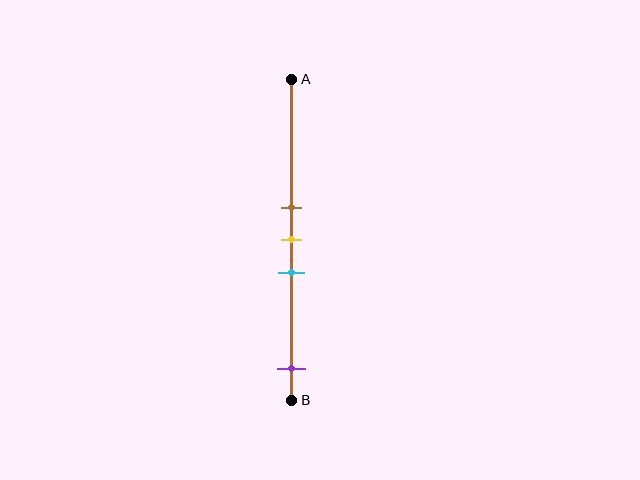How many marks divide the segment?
There are 4 marks dividing the segment.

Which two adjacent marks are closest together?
The brown and yellow marks are the closest adjacent pair.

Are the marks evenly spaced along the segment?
No, the marks are not evenly spaced.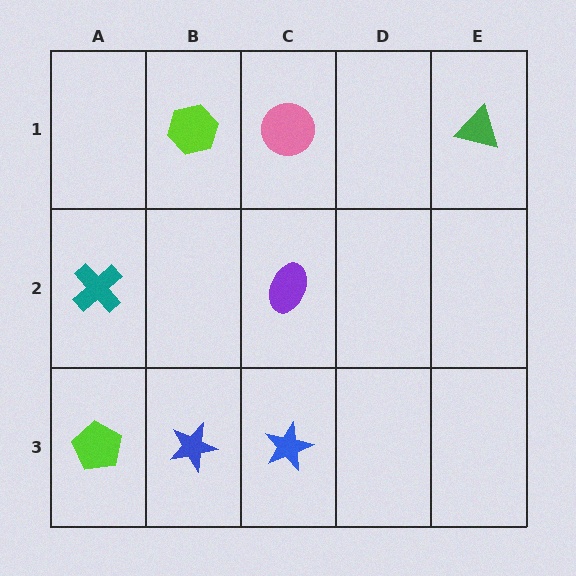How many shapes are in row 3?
3 shapes.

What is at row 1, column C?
A pink circle.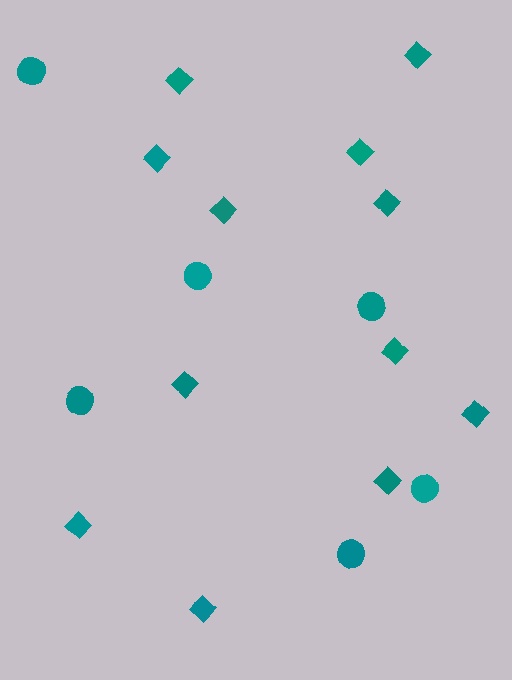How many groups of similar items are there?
There are 2 groups: one group of diamonds (12) and one group of circles (6).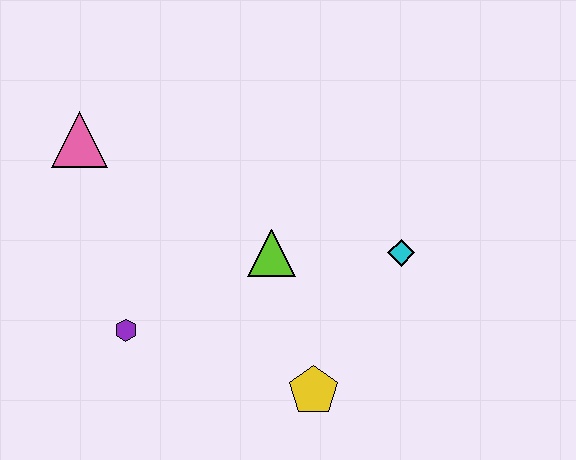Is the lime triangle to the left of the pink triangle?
No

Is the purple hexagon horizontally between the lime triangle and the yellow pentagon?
No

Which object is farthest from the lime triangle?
The pink triangle is farthest from the lime triangle.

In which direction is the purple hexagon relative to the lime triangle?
The purple hexagon is to the left of the lime triangle.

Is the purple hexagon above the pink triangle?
No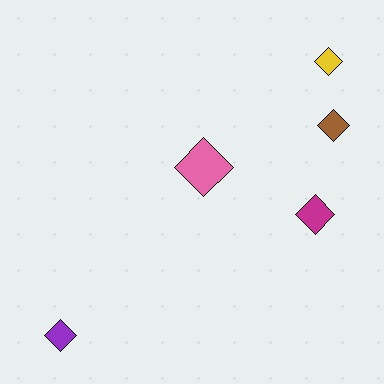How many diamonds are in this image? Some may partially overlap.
There are 5 diamonds.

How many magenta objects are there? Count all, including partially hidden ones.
There is 1 magenta object.